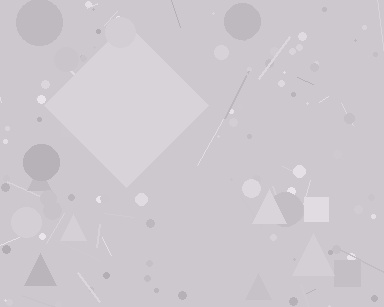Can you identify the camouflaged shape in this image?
The camouflaged shape is a diamond.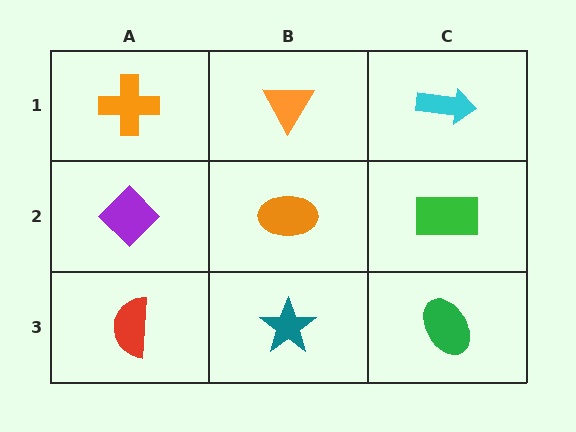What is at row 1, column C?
A cyan arrow.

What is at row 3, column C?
A green ellipse.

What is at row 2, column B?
An orange ellipse.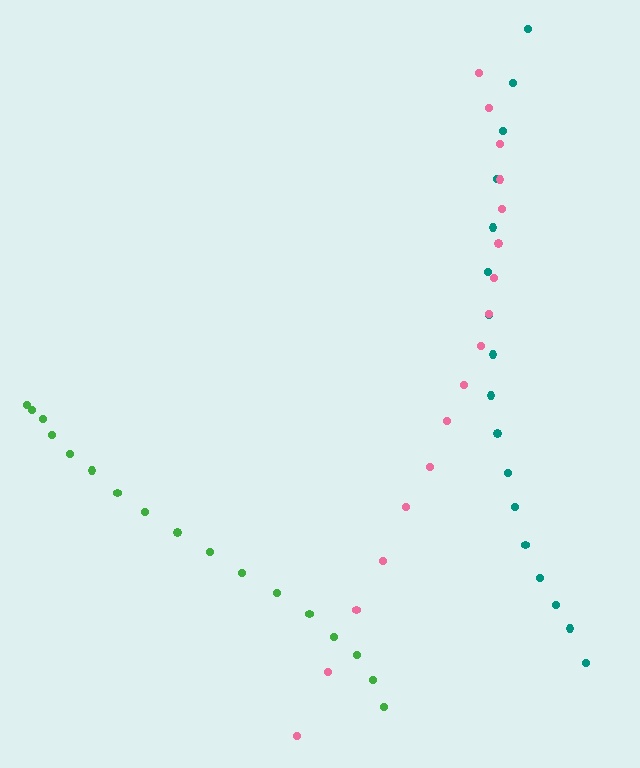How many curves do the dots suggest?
There are 3 distinct paths.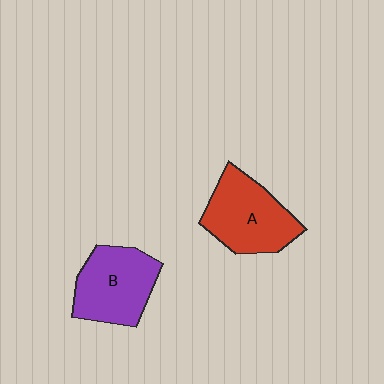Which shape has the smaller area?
Shape B (purple).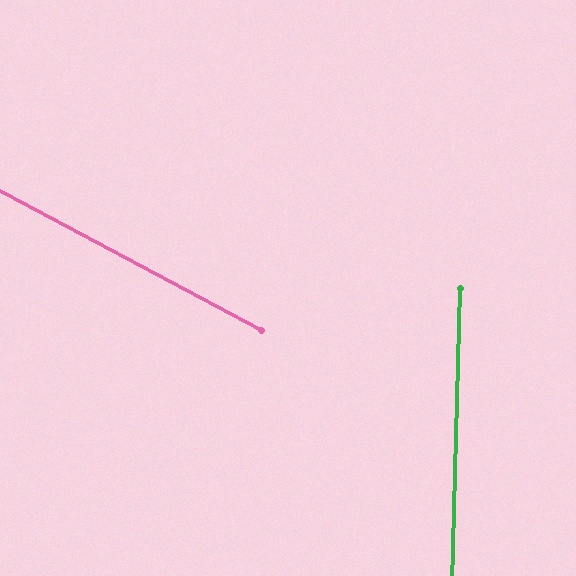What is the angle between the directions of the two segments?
Approximately 64 degrees.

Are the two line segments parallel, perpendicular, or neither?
Neither parallel nor perpendicular — they differ by about 64°.